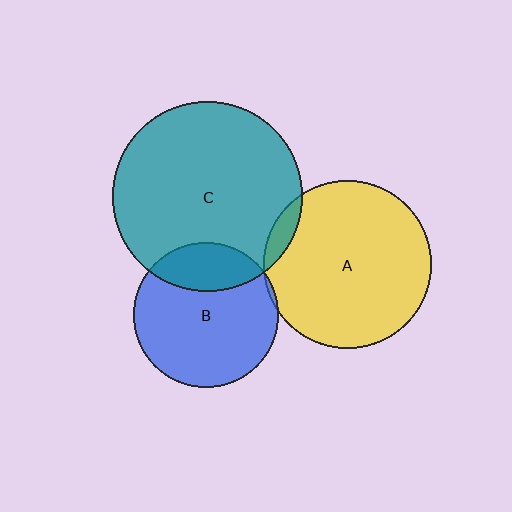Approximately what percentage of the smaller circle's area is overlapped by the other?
Approximately 5%.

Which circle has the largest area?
Circle C (teal).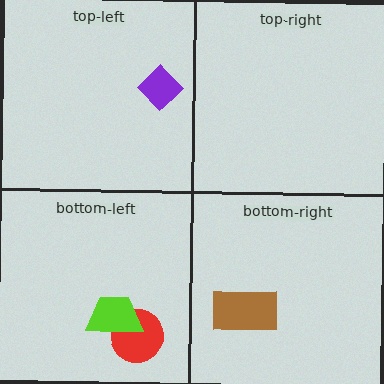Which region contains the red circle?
The bottom-left region.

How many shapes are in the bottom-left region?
2.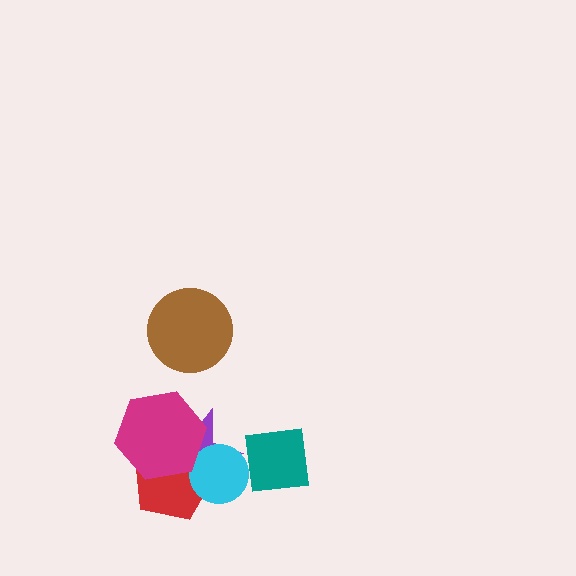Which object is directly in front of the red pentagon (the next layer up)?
The cyan circle is directly in front of the red pentagon.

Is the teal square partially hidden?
Yes, it is partially covered by another shape.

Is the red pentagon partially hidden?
Yes, it is partially covered by another shape.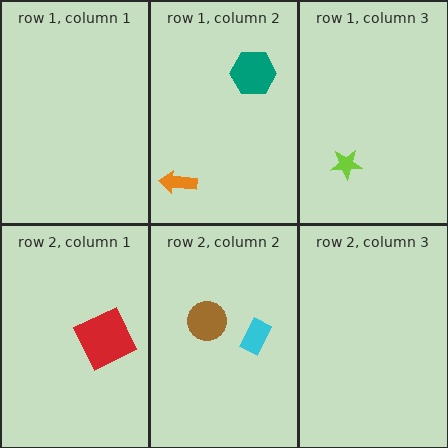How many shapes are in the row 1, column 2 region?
2.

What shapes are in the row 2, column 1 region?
The red square.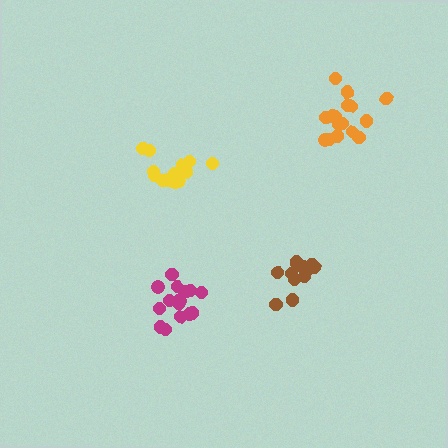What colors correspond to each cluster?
The clusters are colored: brown, yellow, orange, magenta.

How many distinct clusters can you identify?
There are 4 distinct clusters.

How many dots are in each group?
Group 1: 13 dots, Group 2: 15 dots, Group 3: 17 dots, Group 4: 15 dots (60 total).